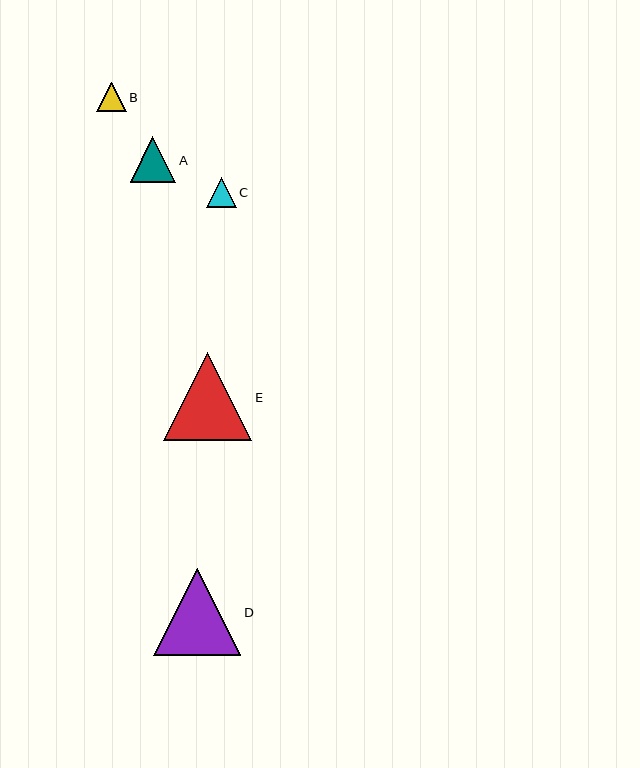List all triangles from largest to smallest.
From largest to smallest: E, D, A, C, B.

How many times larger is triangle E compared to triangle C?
Triangle E is approximately 2.9 times the size of triangle C.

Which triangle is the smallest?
Triangle B is the smallest with a size of approximately 29 pixels.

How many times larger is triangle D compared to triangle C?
Triangle D is approximately 2.9 times the size of triangle C.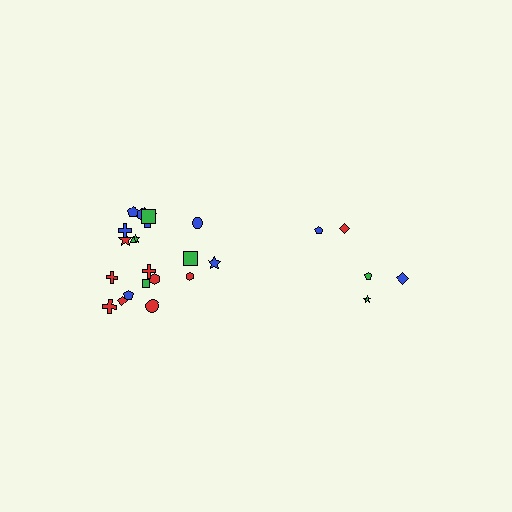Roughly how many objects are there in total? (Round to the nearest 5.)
Roughly 25 objects in total.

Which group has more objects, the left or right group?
The left group.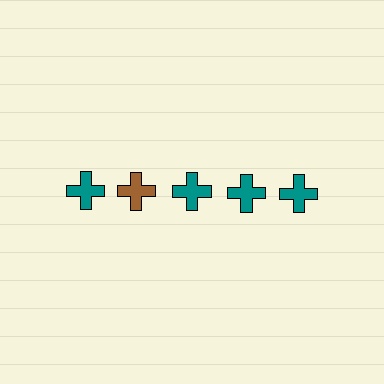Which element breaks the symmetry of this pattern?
The brown cross in the top row, second from left column breaks the symmetry. All other shapes are teal crosses.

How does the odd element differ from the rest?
It has a different color: brown instead of teal.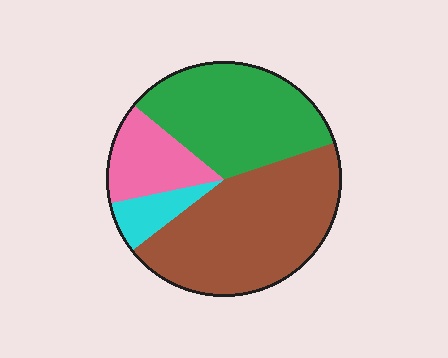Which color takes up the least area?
Cyan, at roughly 5%.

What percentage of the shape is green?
Green takes up about one third (1/3) of the shape.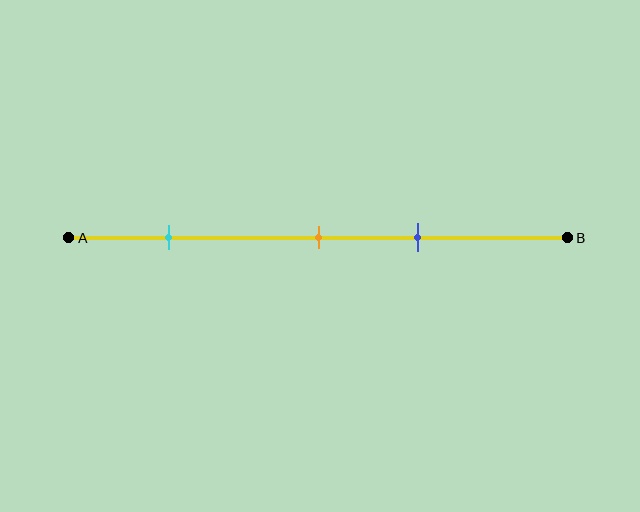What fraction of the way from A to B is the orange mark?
The orange mark is approximately 50% (0.5) of the way from A to B.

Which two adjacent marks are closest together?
The orange and blue marks are the closest adjacent pair.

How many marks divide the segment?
There are 3 marks dividing the segment.